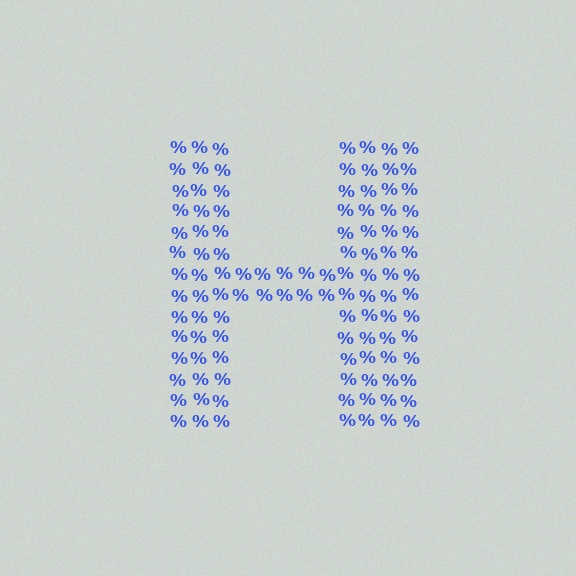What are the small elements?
The small elements are percent signs.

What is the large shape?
The large shape is the letter H.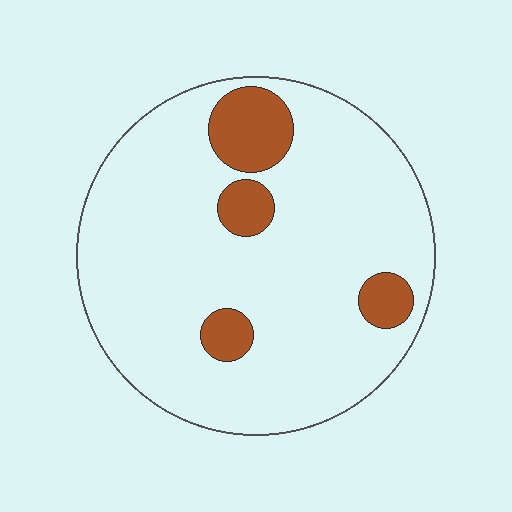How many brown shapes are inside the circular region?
4.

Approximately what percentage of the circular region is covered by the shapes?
Approximately 15%.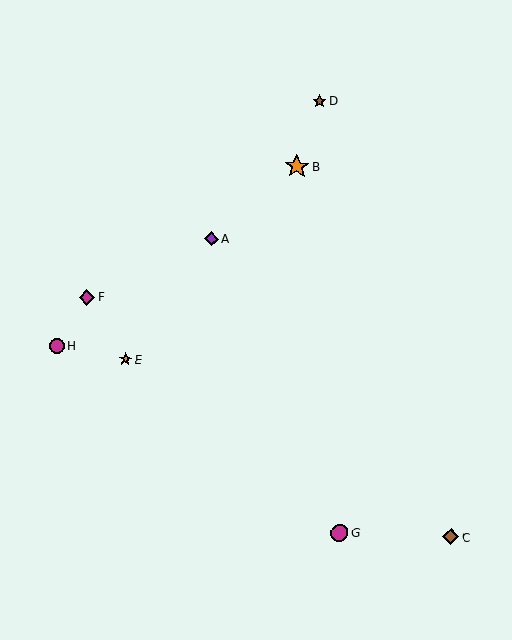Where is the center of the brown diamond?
The center of the brown diamond is at (451, 537).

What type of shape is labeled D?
Shape D is a brown star.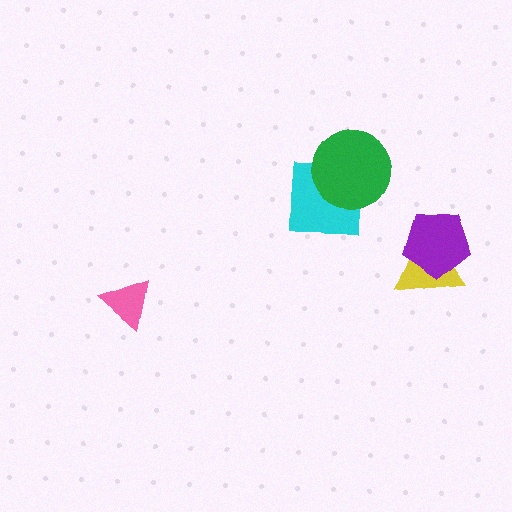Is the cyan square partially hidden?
Yes, it is partially covered by another shape.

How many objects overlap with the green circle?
1 object overlaps with the green circle.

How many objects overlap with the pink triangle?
0 objects overlap with the pink triangle.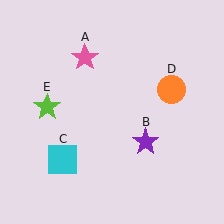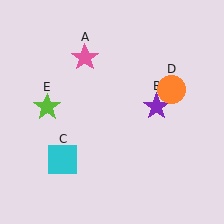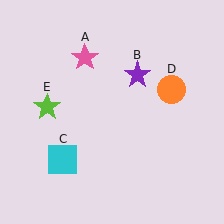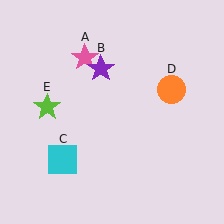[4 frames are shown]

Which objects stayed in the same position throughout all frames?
Pink star (object A) and cyan square (object C) and orange circle (object D) and lime star (object E) remained stationary.